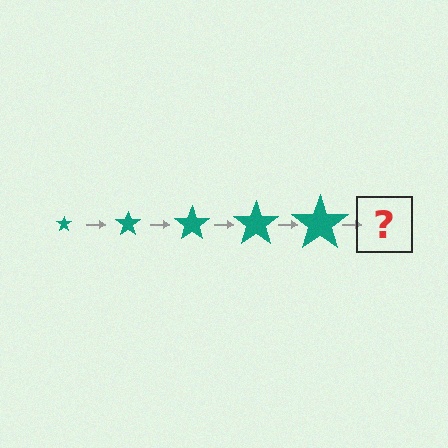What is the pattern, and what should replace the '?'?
The pattern is that the star gets progressively larger each step. The '?' should be a teal star, larger than the previous one.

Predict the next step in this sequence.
The next step is a teal star, larger than the previous one.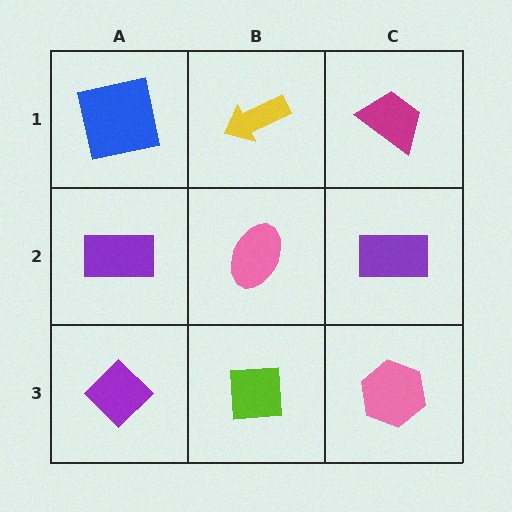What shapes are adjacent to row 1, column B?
A pink ellipse (row 2, column B), a blue square (row 1, column A), a magenta trapezoid (row 1, column C).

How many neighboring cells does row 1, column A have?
2.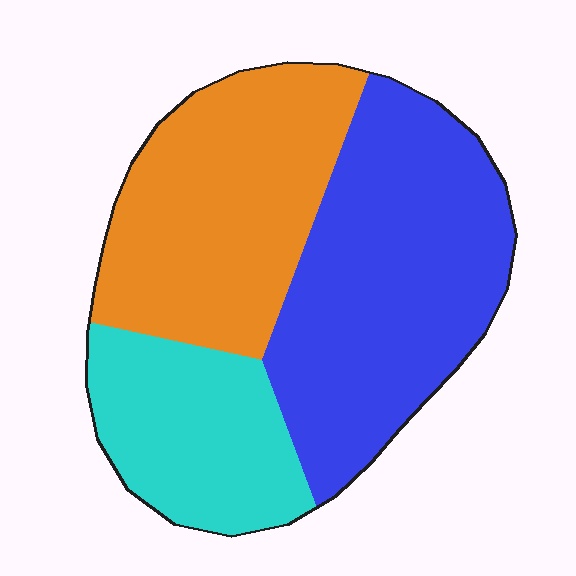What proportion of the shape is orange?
Orange covers around 35% of the shape.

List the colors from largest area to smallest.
From largest to smallest: blue, orange, cyan.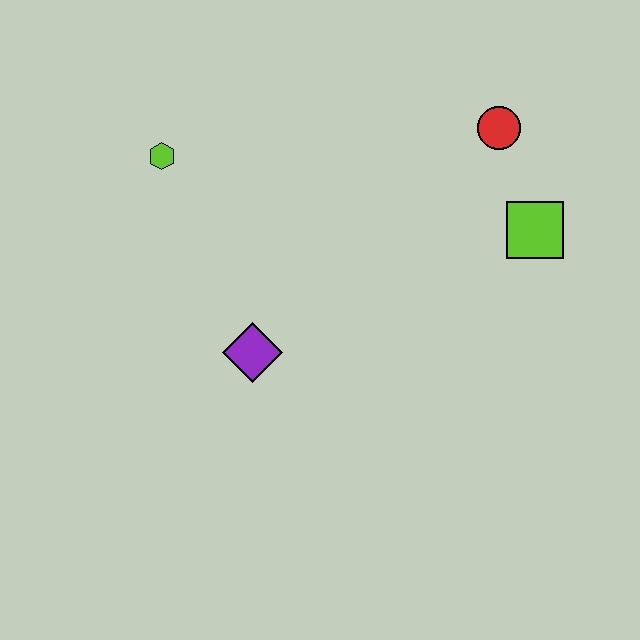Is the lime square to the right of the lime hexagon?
Yes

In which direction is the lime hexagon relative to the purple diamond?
The lime hexagon is above the purple diamond.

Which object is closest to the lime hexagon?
The purple diamond is closest to the lime hexagon.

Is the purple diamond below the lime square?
Yes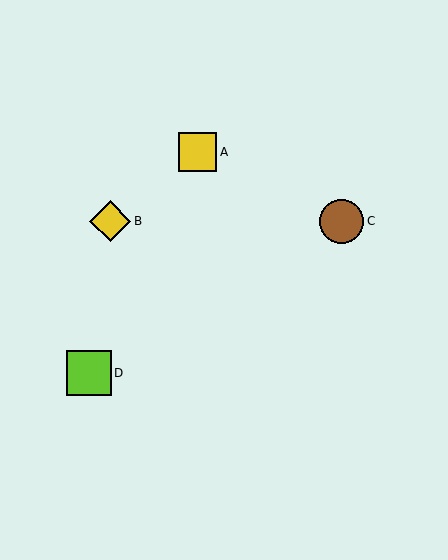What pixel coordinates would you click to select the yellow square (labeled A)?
Click at (197, 152) to select the yellow square A.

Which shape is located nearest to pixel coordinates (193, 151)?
The yellow square (labeled A) at (197, 152) is nearest to that location.